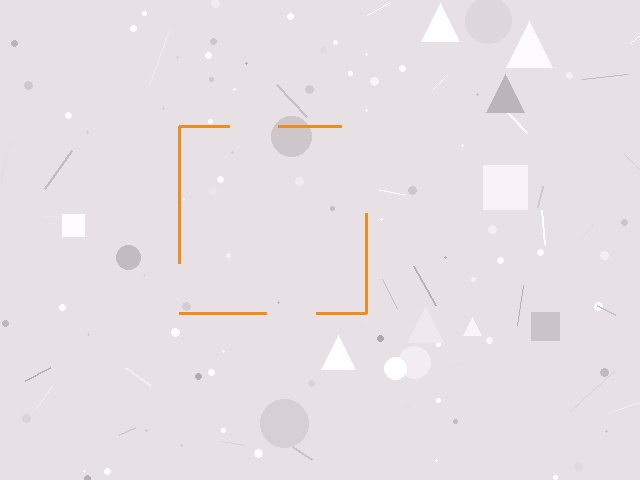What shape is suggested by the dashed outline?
The dashed outline suggests a square.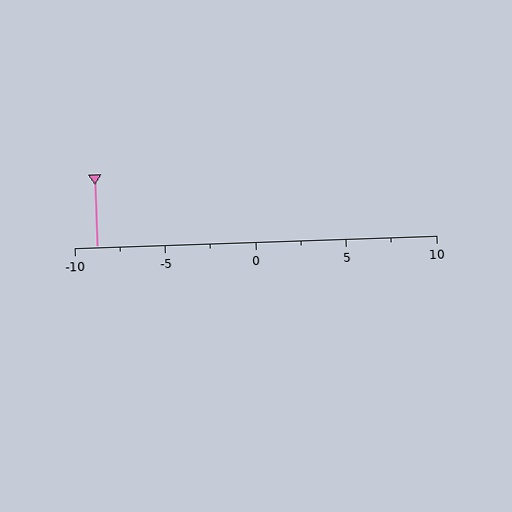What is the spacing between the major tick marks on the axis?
The major ticks are spaced 5 apart.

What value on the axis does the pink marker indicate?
The marker indicates approximately -8.8.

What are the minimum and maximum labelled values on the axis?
The axis runs from -10 to 10.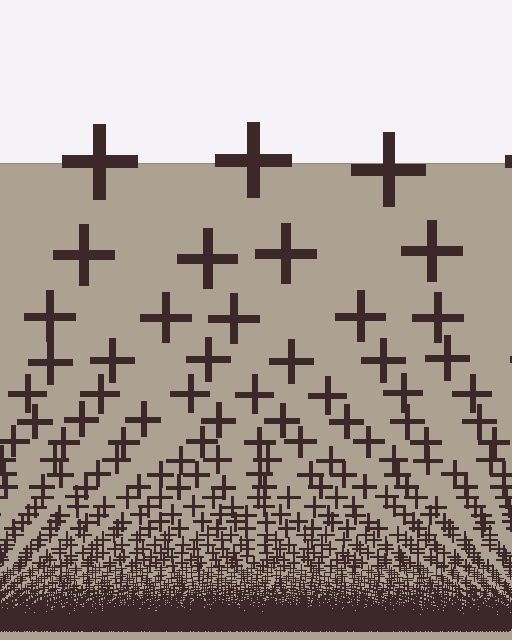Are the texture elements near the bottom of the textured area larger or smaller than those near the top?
Smaller. The gradient is inverted — elements near the bottom are smaller and denser.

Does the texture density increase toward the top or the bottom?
Density increases toward the bottom.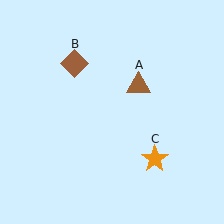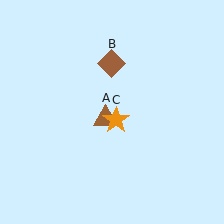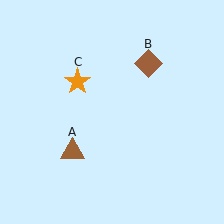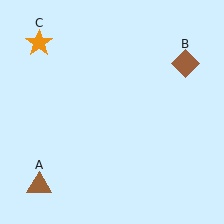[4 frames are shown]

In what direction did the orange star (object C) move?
The orange star (object C) moved up and to the left.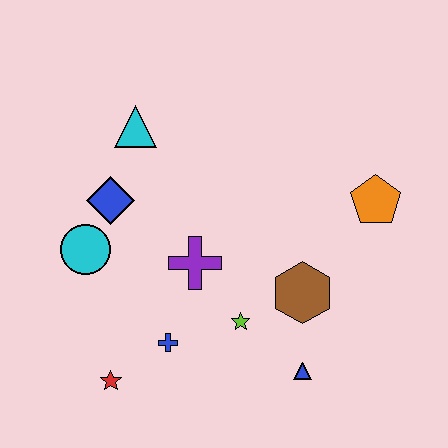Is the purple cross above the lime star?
Yes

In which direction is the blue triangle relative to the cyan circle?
The blue triangle is to the right of the cyan circle.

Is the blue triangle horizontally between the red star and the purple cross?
No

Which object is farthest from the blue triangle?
The cyan triangle is farthest from the blue triangle.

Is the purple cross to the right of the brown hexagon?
No